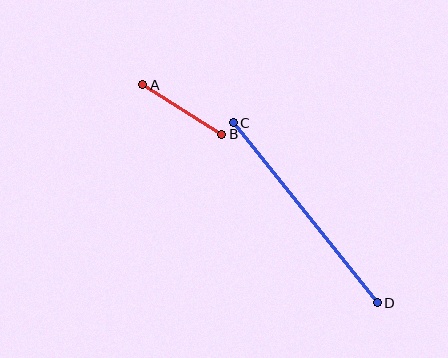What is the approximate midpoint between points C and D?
The midpoint is at approximately (305, 213) pixels.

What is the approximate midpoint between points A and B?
The midpoint is at approximately (182, 109) pixels.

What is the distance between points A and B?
The distance is approximately 93 pixels.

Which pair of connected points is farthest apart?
Points C and D are farthest apart.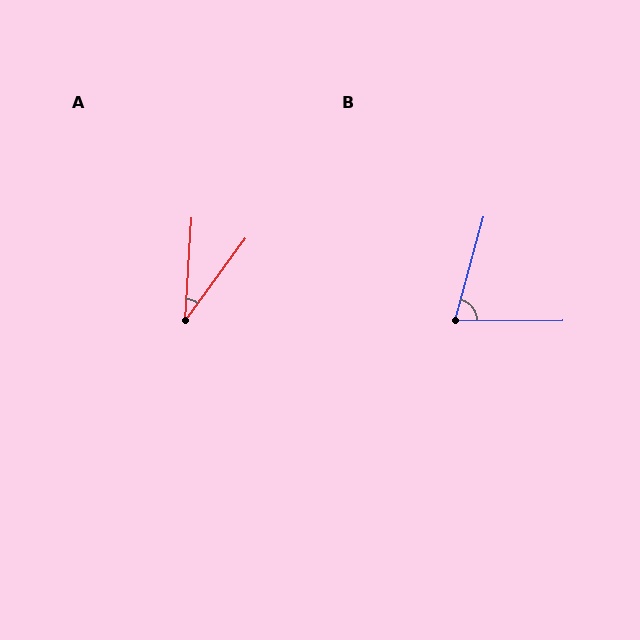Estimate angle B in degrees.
Approximately 74 degrees.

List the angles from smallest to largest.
A (33°), B (74°).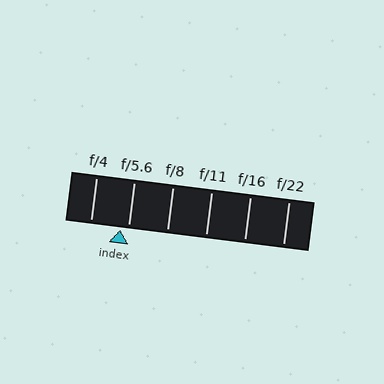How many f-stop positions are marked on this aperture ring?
There are 6 f-stop positions marked.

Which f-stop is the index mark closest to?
The index mark is closest to f/5.6.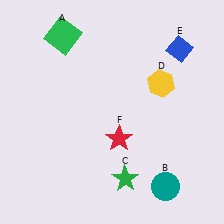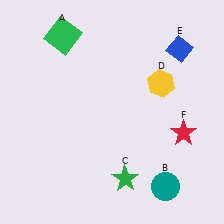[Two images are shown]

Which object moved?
The red star (F) moved right.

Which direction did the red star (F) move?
The red star (F) moved right.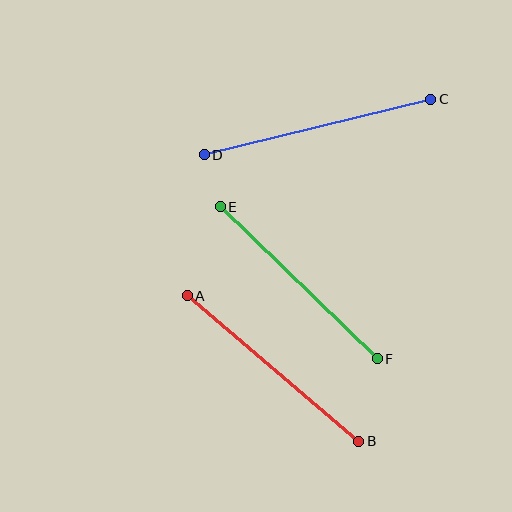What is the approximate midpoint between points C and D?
The midpoint is at approximately (317, 127) pixels.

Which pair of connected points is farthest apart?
Points C and D are farthest apart.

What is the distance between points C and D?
The distance is approximately 233 pixels.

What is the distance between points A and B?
The distance is approximately 225 pixels.